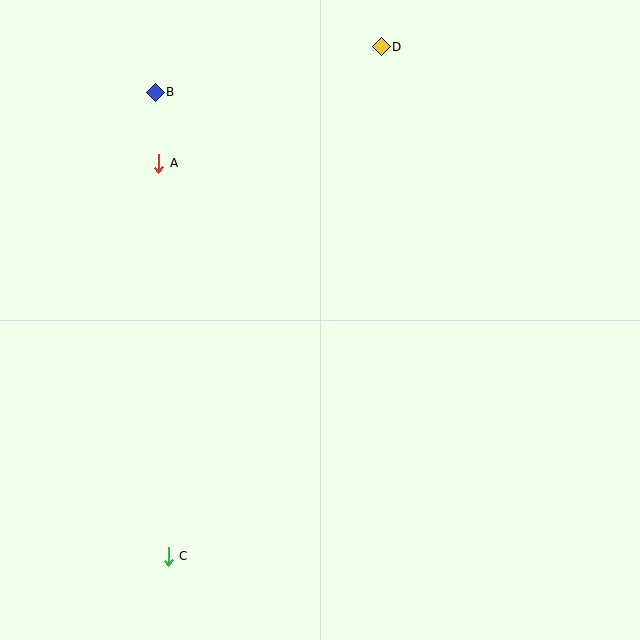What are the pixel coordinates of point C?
Point C is at (168, 556).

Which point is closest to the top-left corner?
Point B is closest to the top-left corner.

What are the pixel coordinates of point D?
Point D is at (381, 47).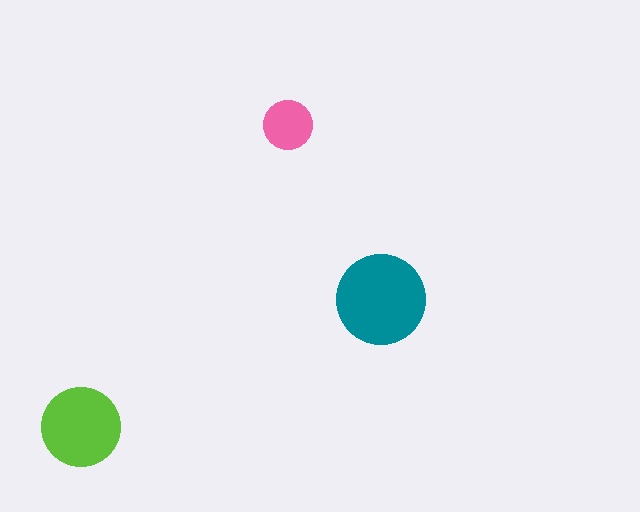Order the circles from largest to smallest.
the teal one, the lime one, the pink one.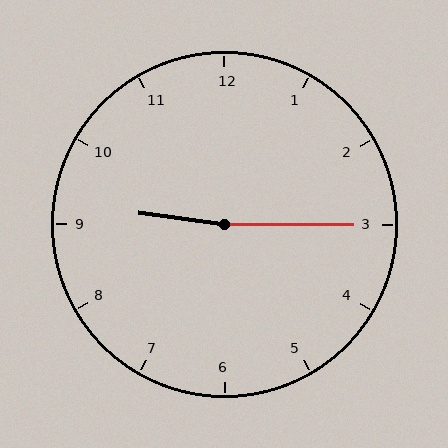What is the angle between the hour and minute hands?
Approximately 172 degrees.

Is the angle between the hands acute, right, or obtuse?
It is obtuse.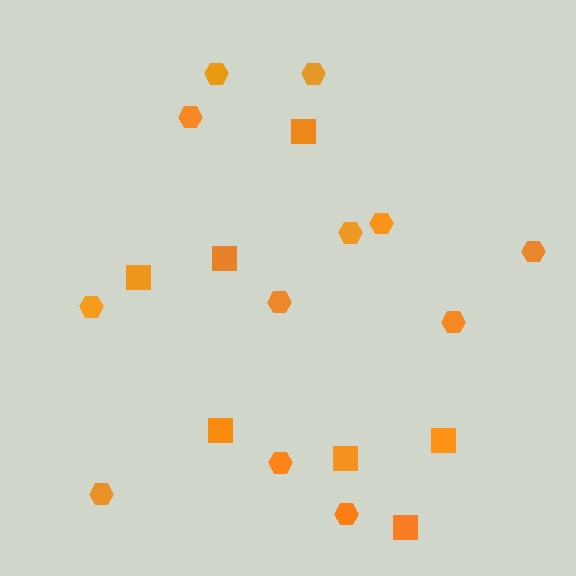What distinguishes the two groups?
There are 2 groups: one group of hexagons (12) and one group of squares (7).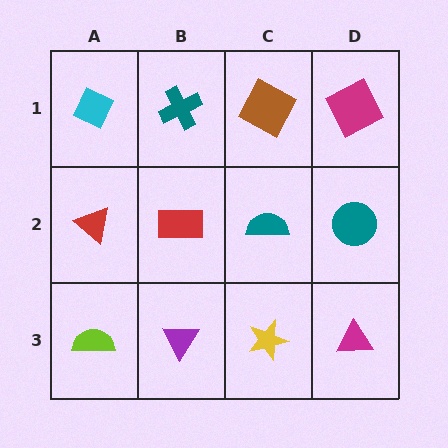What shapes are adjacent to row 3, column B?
A red rectangle (row 2, column B), a lime semicircle (row 3, column A), a yellow star (row 3, column C).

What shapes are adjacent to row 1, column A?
A red triangle (row 2, column A), a teal cross (row 1, column B).